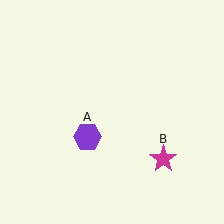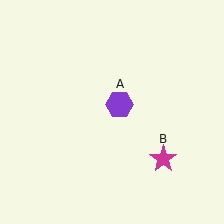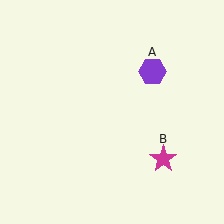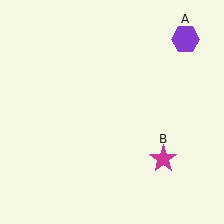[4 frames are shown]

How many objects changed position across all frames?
1 object changed position: purple hexagon (object A).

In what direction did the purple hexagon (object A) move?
The purple hexagon (object A) moved up and to the right.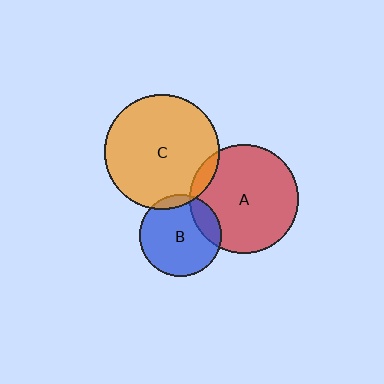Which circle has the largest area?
Circle C (orange).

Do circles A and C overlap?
Yes.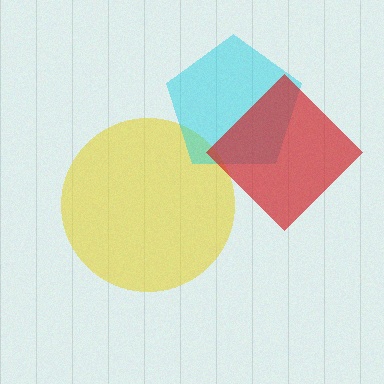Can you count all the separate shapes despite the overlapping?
Yes, there are 3 separate shapes.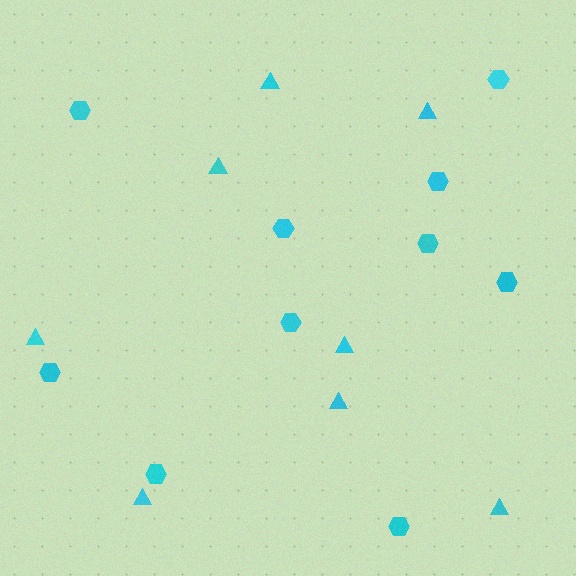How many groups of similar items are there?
There are 2 groups: one group of hexagons (10) and one group of triangles (8).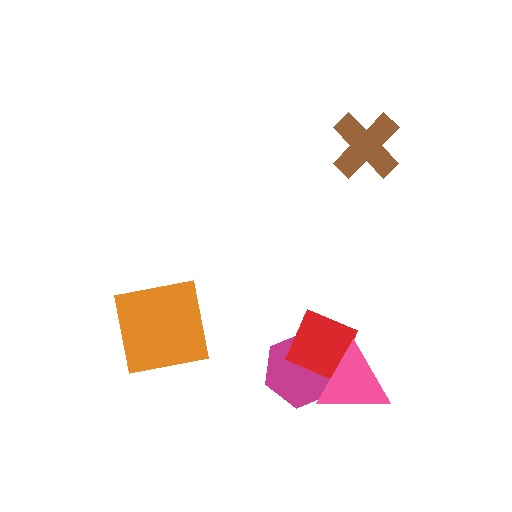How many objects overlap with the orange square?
0 objects overlap with the orange square.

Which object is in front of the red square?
The pink triangle is in front of the red square.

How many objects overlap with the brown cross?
0 objects overlap with the brown cross.